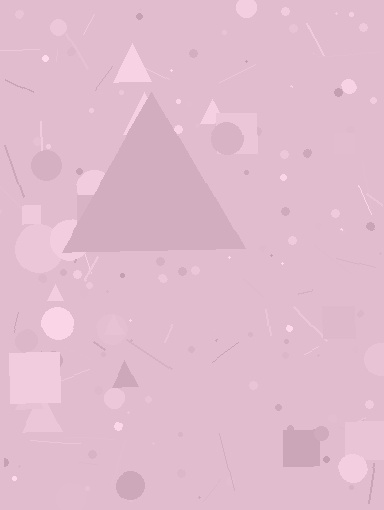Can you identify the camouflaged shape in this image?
The camouflaged shape is a triangle.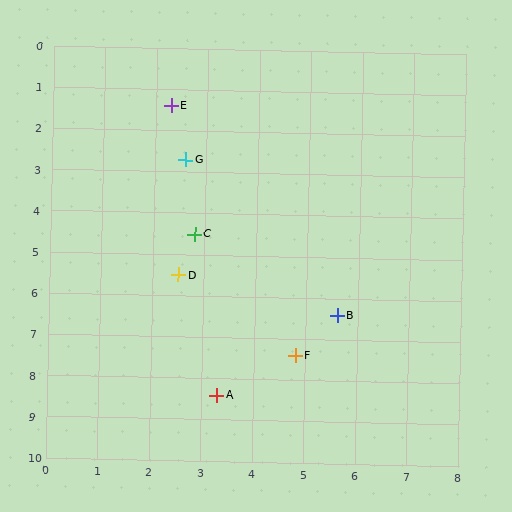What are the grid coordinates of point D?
Point D is at approximately (2.5, 5.5).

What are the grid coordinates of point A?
Point A is at approximately (3.3, 8.4).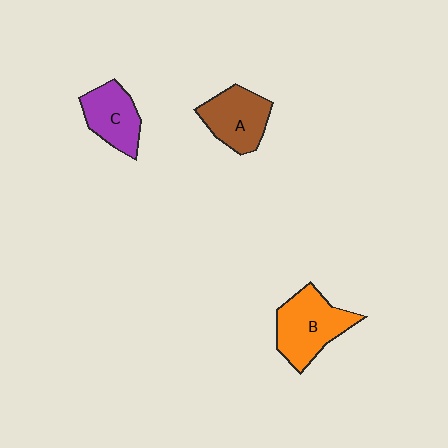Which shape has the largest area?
Shape B (orange).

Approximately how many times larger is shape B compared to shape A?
Approximately 1.2 times.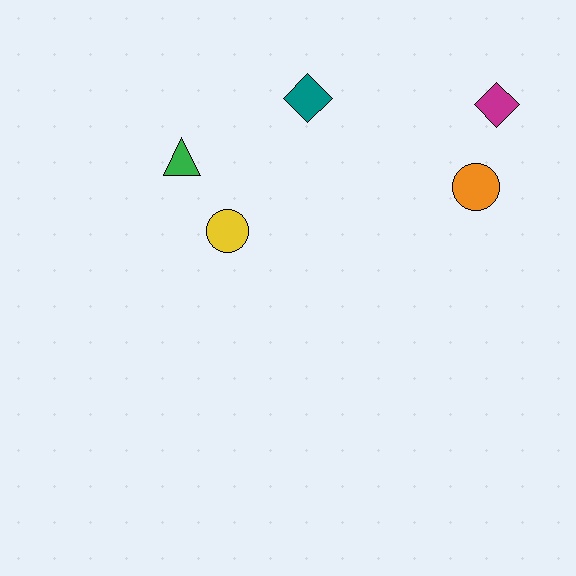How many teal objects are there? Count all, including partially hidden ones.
There is 1 teal object.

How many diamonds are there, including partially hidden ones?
There are 2 diamonds.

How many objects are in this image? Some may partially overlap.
There are 5 objects.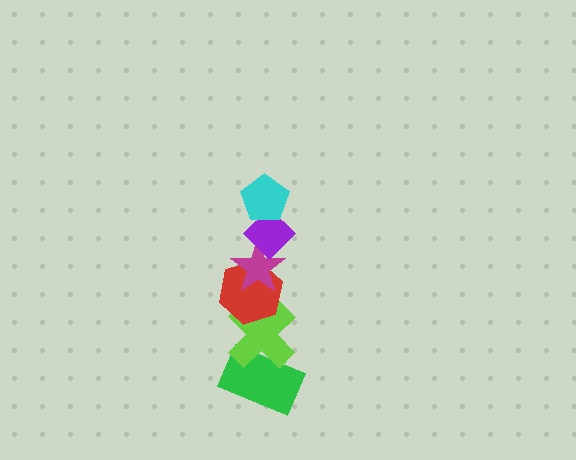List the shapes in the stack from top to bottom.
From top to bottom: the cyan pentagon, the purple diamond, the magenta star, the red hexagon, the lime cross, the green rectangle.